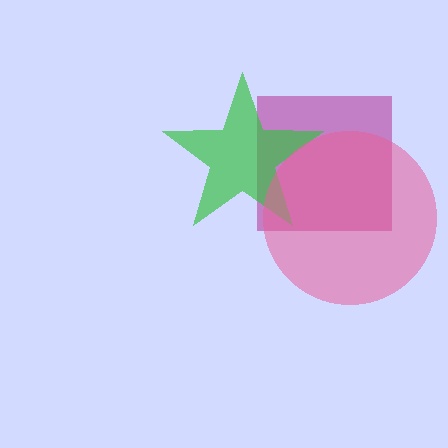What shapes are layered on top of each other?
The layered shapes are: a magenta square, a green star, a pink circle.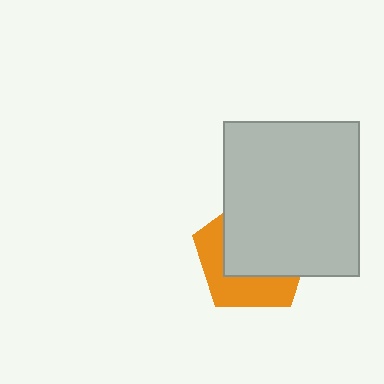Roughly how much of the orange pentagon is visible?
A small part of it is visible (roughly 40%).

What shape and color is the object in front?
The object in front is a light gray rectangle.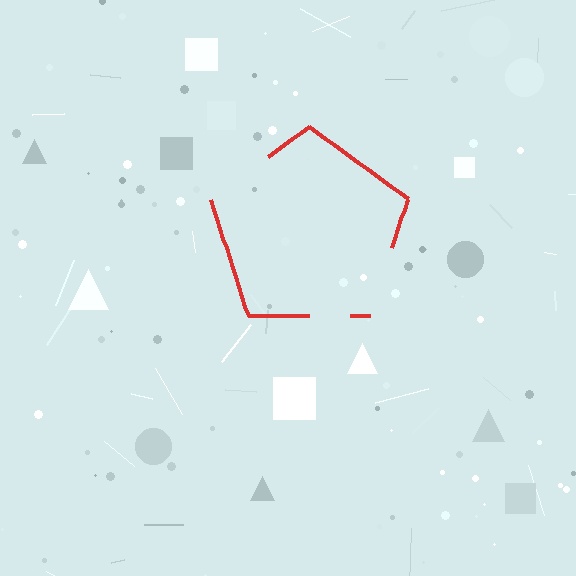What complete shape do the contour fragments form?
The contour fragments form a pentagon.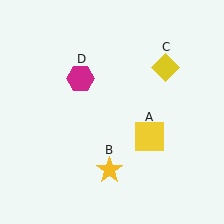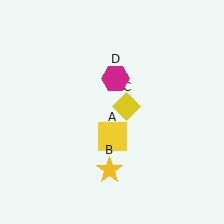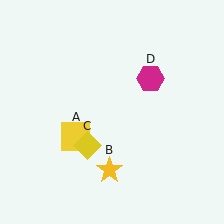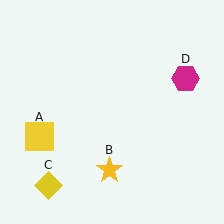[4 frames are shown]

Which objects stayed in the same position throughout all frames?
Yellow star (object B) remained stationary.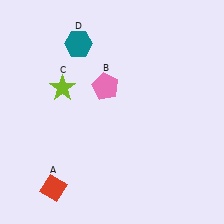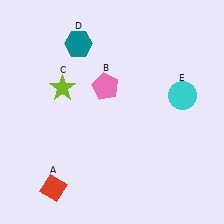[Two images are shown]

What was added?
A cyan circle (E) was added in Image 2.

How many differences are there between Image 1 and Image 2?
There is 1 difference between the two images.